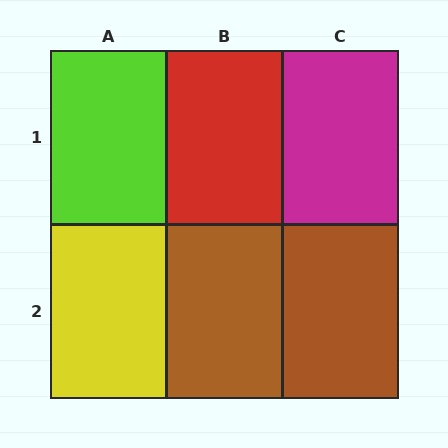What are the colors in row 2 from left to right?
Yellow, brown, brown.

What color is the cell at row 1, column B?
Red.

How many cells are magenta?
1 cell is magenta.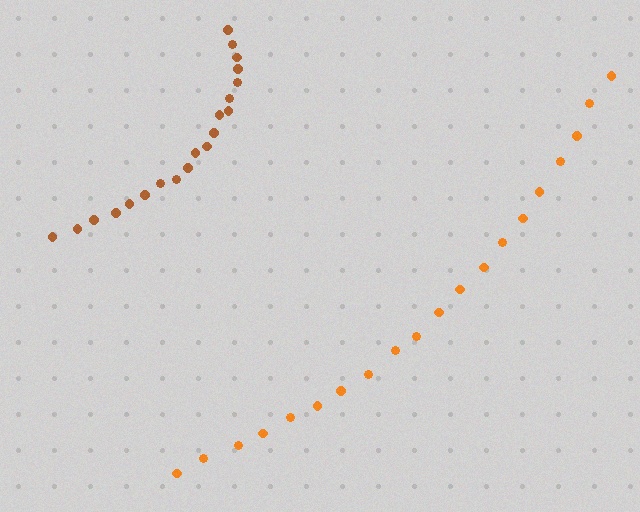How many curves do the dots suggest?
There are 2 distinct paths.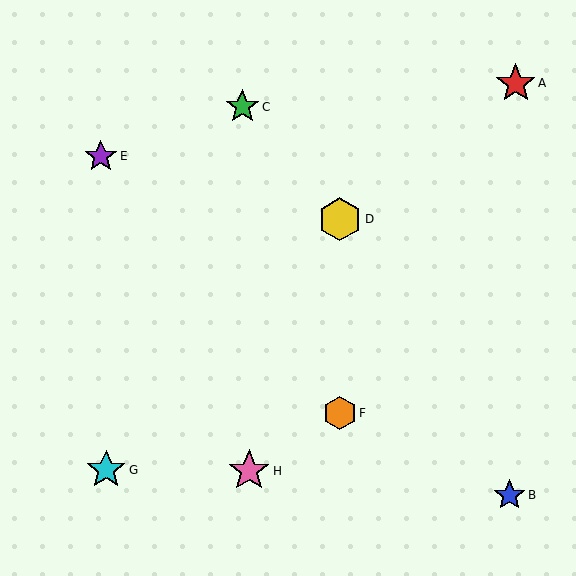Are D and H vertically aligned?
No, D is at x≈340 and H is at x≈249.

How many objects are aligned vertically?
2 objects (D, F) are aligned vertically.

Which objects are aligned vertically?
Objects D, F are aligned vertically.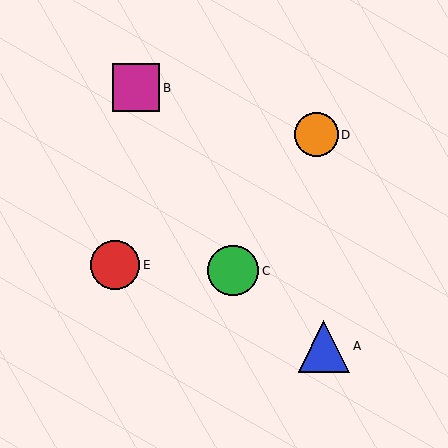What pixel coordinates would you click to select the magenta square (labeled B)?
Click at (136, 88) to select the magenta square B.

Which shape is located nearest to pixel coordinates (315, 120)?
The orange circle (labeled D) at (316, 135) is nearest to that location.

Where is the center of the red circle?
The center of the red circle is at (115, 265).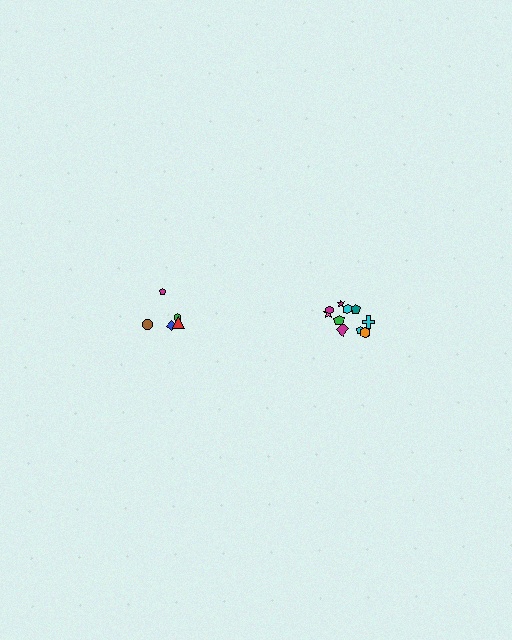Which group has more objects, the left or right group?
The right group.